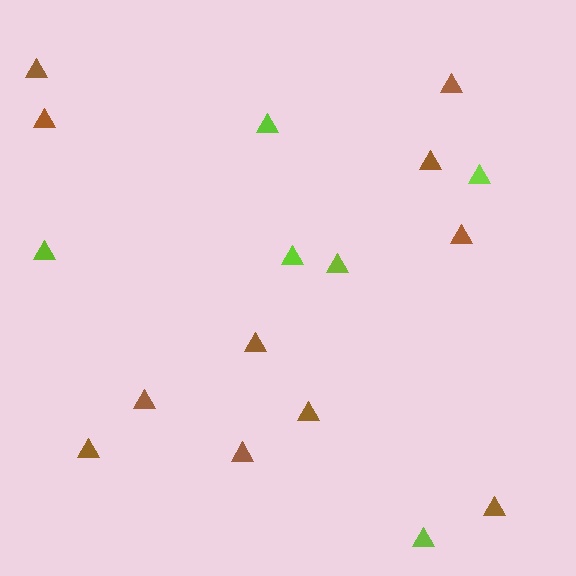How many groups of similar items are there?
There are 2 groups: one group of lime triangles (6) and one group of brown triangles (11).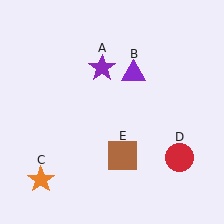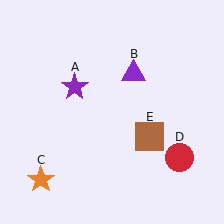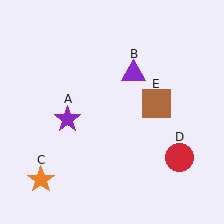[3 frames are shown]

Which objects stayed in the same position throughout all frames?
Purple triangle (object B) and orange star (object C) and red circle (object D) remained stationary.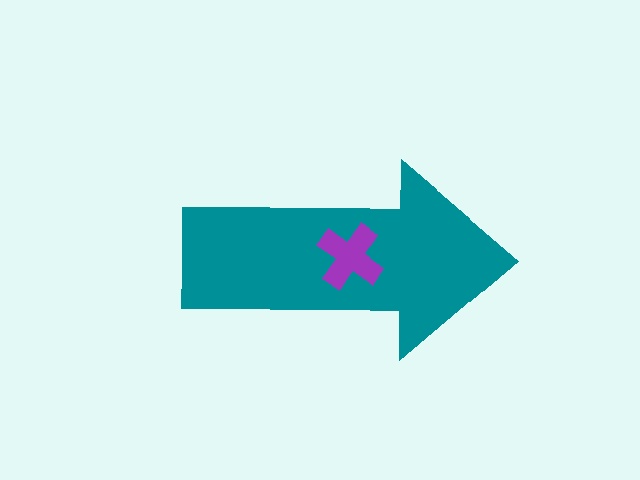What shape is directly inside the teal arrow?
The purple cross.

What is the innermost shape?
The purple cross.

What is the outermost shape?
The teal arrow.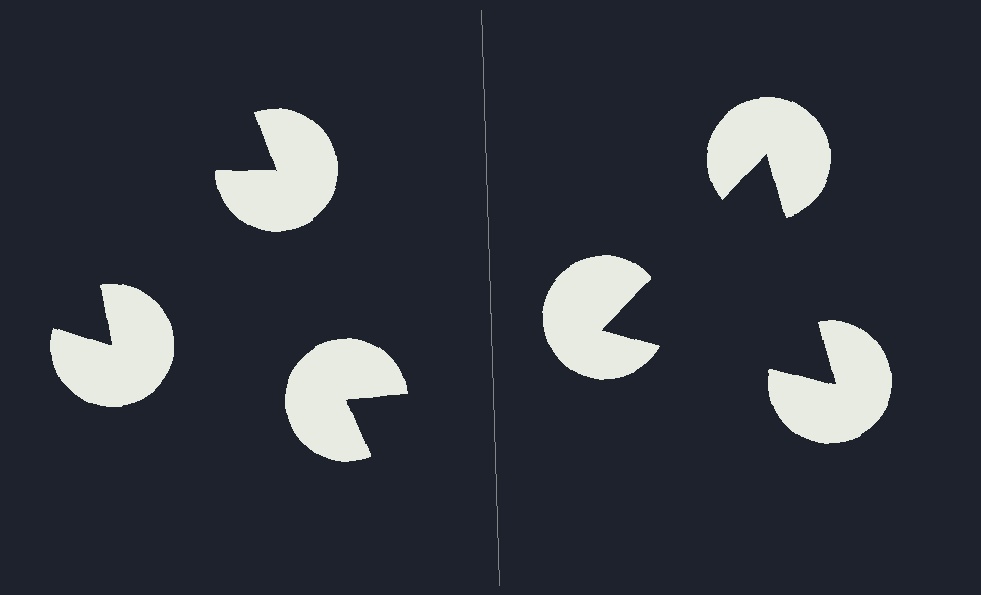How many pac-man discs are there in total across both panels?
6 — 3 on each side.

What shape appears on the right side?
An illusory triangle.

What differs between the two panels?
The pac-man discs are positioned identically on both sides; only the wedge orientations differ. On the right they align to a triangle; on the left they are misaligned.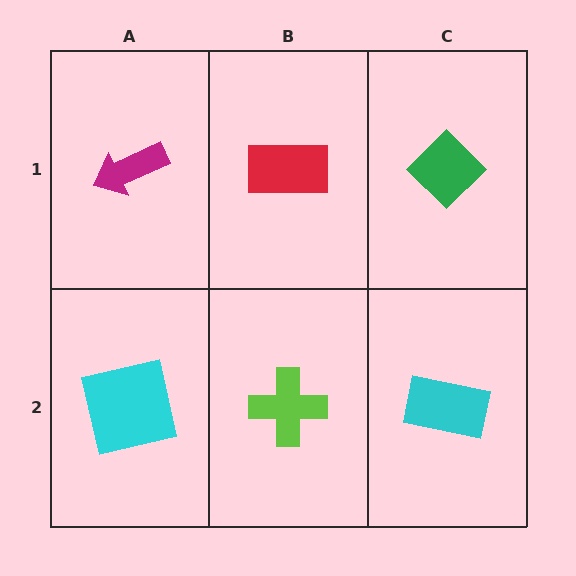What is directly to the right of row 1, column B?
A green diamond.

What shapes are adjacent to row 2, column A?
A magenta arrow (row 1, column A), a lime cross (row 2, column B).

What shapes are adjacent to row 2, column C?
A green diamond (row 1, column C), a lime cross (row 2, column B).